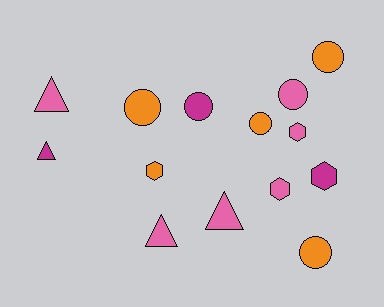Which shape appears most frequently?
Circle, with 6 objects.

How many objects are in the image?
There are 14 objects.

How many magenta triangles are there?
There is 1 magenta triangle.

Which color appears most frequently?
Pink, with 6 objects.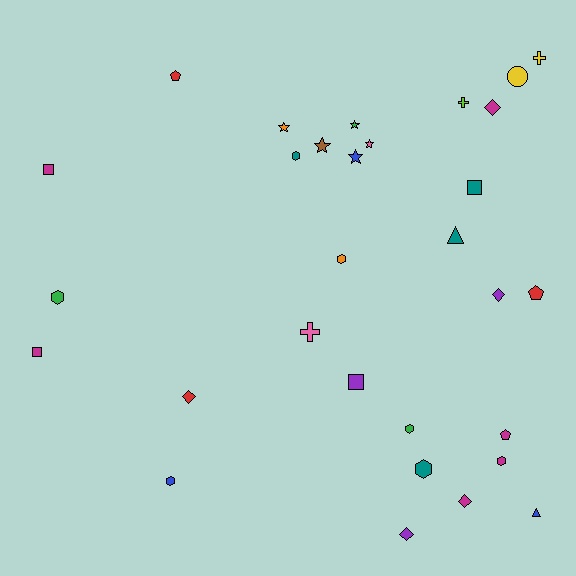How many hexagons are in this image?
There are 7 hexagons.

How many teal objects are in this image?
There are 4 teal objects.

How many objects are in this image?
There are 30 objects.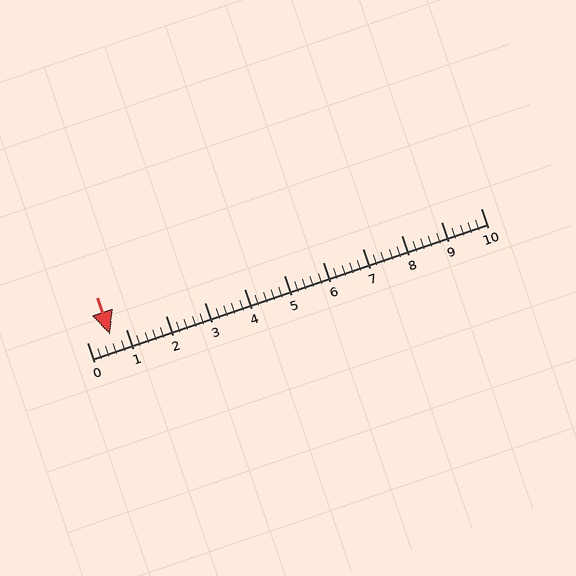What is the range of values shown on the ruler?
The ruler shows values from 0 to 10.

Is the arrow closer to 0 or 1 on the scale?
The arrow is closer to 1.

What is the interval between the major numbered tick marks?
The major tick marks are spaced 1 units apart.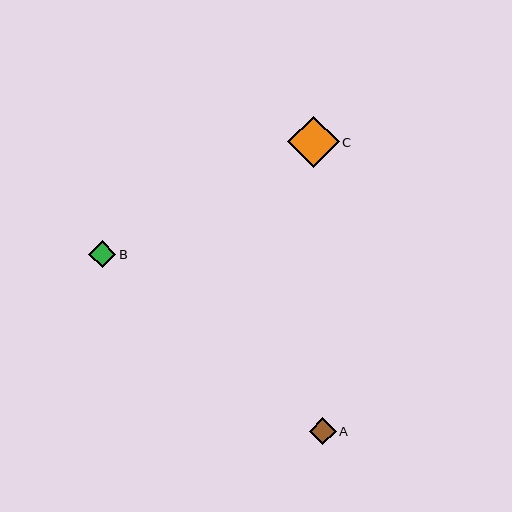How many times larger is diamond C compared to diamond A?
Diamond C is approximately 1.9 times the size of diamond A.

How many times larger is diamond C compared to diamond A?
Diamond C is approximately 1.9 times the size of diamond A.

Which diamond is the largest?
Diamond C is the largest with a size of approximately 51 pixels.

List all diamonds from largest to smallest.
From largest to smallest: C, A, B.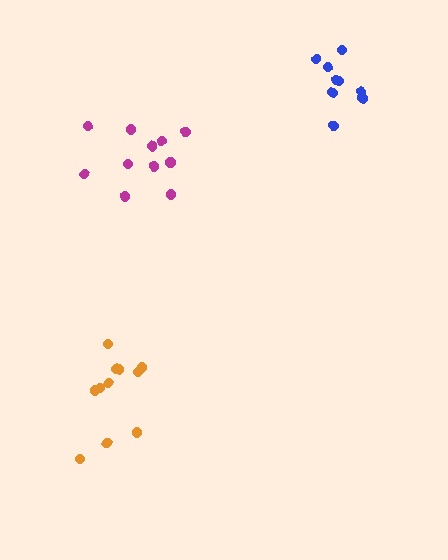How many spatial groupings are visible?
There are 3 spatial groupings.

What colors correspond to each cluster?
The clusters are colored: orange, blue, magenta.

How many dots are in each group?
Group 1: 11 dots, Group 2: 9 dots, Group 3: 11 dots (31 total).